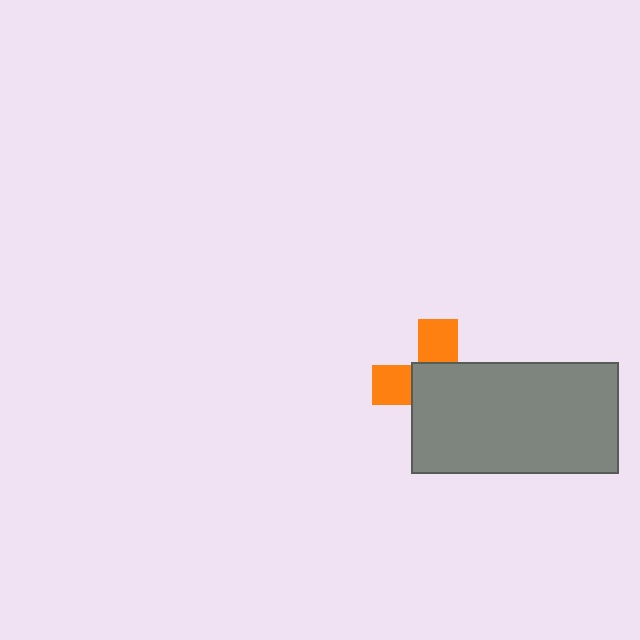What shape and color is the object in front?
The object in front is a gray rectangle.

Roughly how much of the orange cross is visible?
A small part of it is visible (roughly 37%).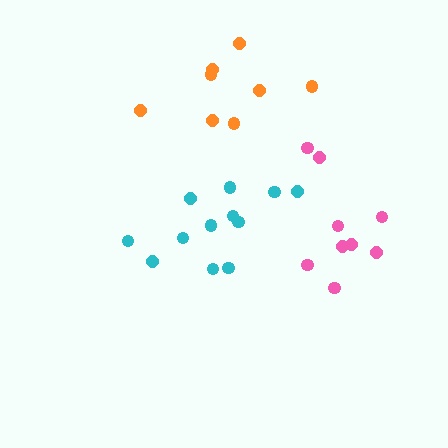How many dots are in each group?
Group 1: 8 dots, Group 2: 12 dots, Group 3: 9 dots (29 total).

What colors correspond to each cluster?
The clusters are colored: orange, cyan, pink.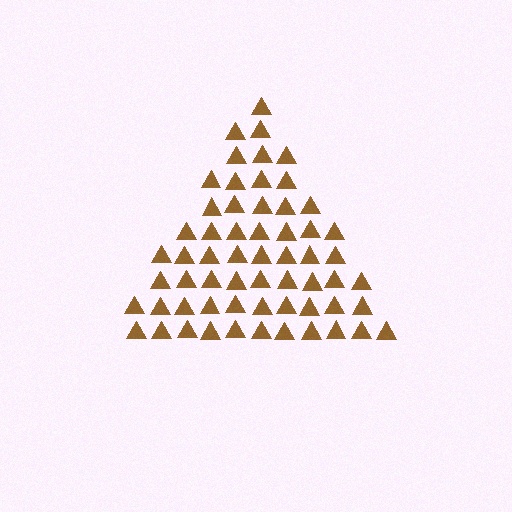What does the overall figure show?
The overall figure shows a triangle.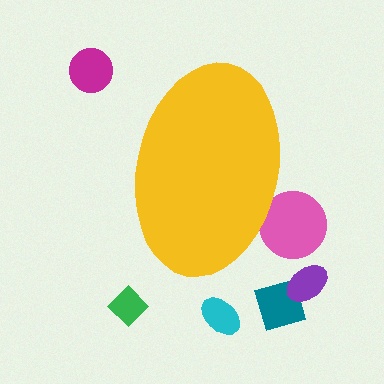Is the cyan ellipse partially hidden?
No, the cyan ellipse is fully visible.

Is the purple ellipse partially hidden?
No, the purple ellipse is fully visible.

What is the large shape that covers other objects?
A yellow ellipse.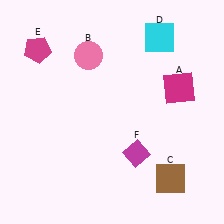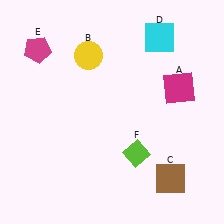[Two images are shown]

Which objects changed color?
B changed from pink to yellow. F changed from magenta to lime.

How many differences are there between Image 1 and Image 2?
There are 2 differences between the two images.